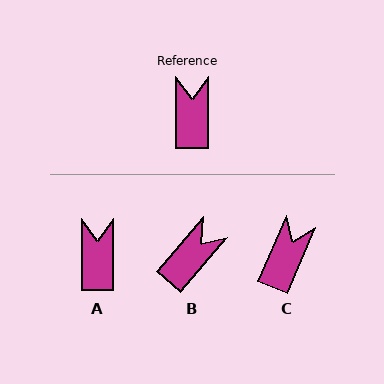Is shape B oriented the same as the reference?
No, it is off by about 40 degrees.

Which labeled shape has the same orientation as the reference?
A.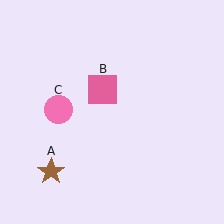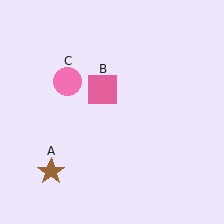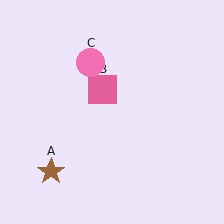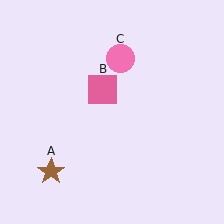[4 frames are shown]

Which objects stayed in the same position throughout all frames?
Brown star (object A) and pink square (object B) remained stationary.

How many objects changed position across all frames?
1 object changed position: pink circle (object C).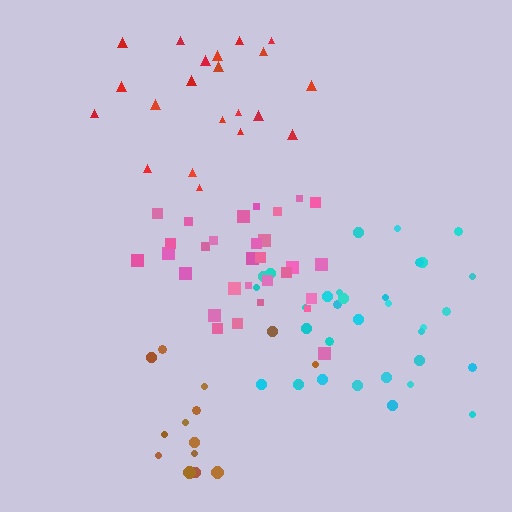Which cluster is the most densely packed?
Pink.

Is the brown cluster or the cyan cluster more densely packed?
Cyan.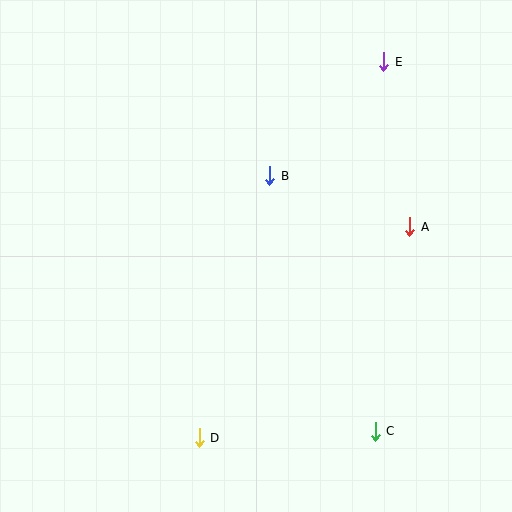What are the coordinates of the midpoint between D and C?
The midpoint between D and C is at (287, 434).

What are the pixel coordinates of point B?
Point B is at (270, 176).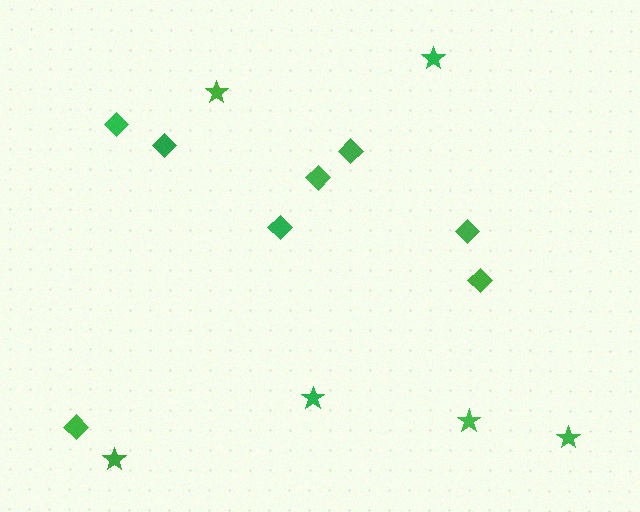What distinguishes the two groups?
There are 2 groups: one group of stars (6) and one group of diamonds (8).